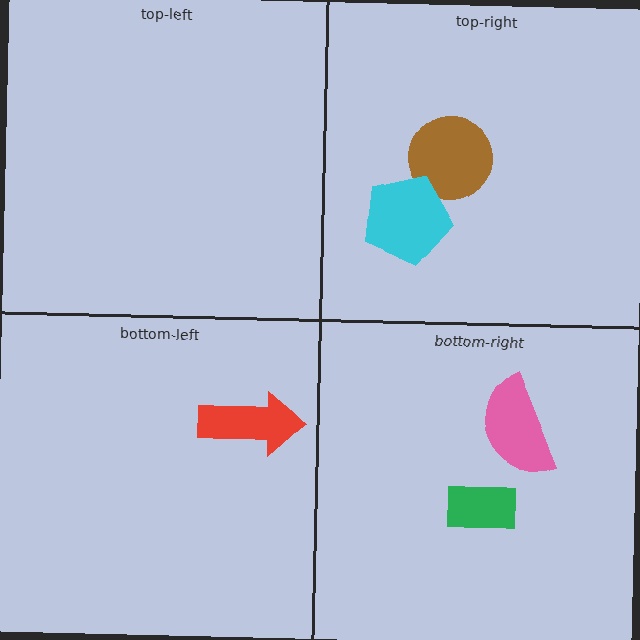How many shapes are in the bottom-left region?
1.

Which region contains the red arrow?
The bottom-left region.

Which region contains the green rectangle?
The bottom-right region.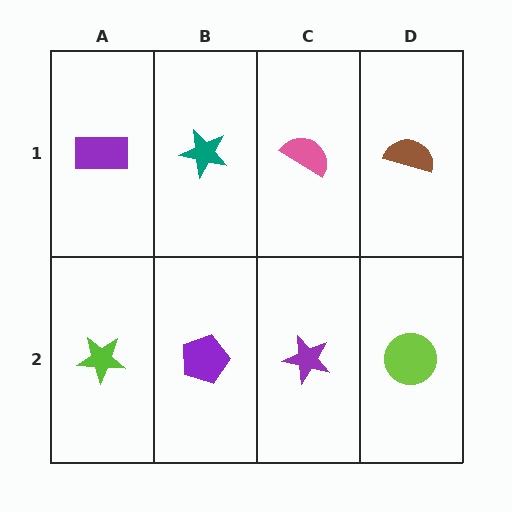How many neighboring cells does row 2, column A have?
2.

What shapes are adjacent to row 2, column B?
A teal star (row 1, column B), a lime star (row 2, column A), a purple star (row 2, column C).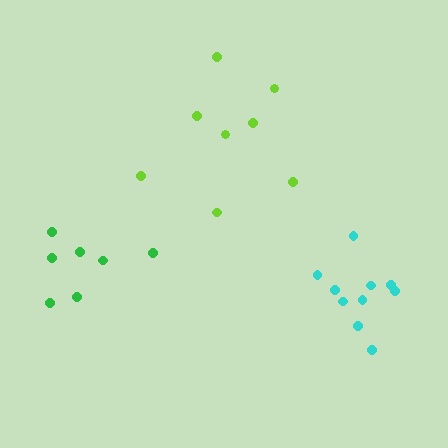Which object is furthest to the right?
The cyan cluster is rightmost.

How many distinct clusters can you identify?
There are 3 distinct clusters.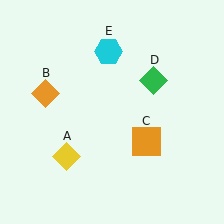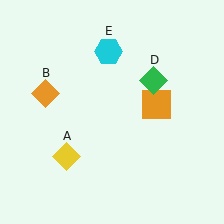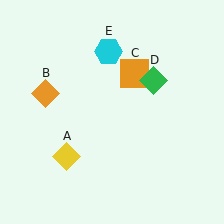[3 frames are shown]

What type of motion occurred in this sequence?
The orange square (object C) rotated counterclockwise around the center of the scene.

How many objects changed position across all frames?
1 object changed position: orange square (object C).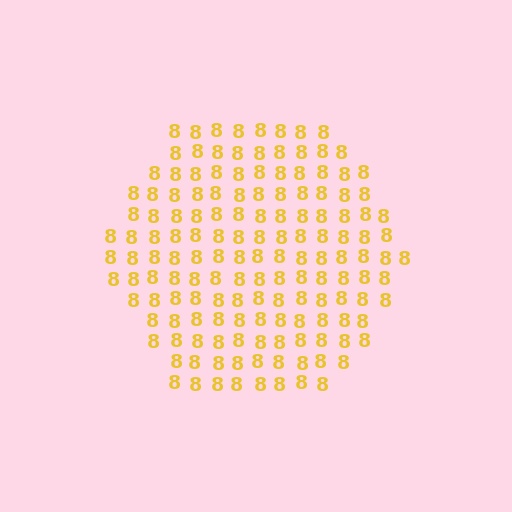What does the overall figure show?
The overall figure shows a hexagon.